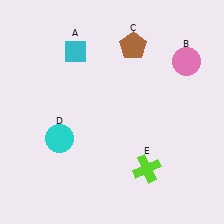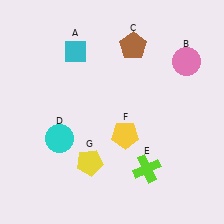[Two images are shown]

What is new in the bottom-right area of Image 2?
A yellow pentagon (F) was added in the bottom-right area of Image 2.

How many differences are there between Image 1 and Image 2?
There are 2 differences between the two images.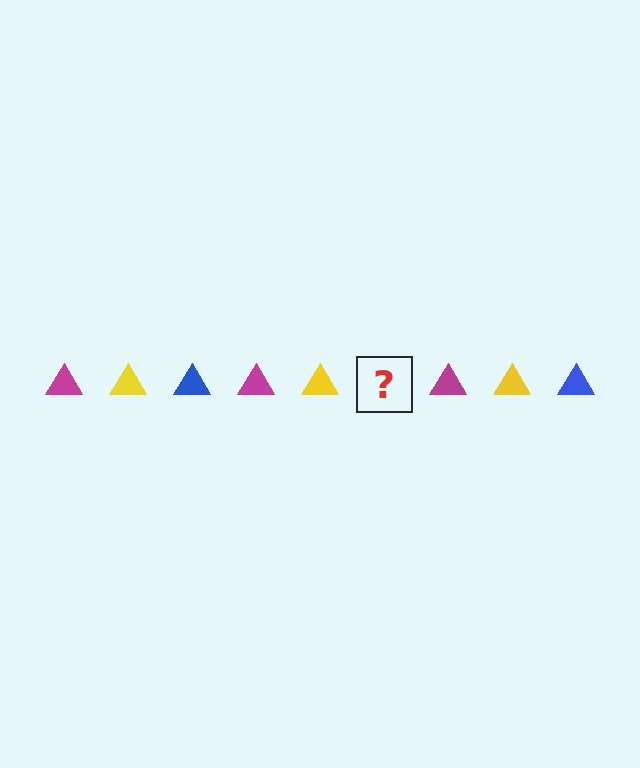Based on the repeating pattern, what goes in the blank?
The blank should be a blue triangle.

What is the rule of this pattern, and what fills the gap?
The rule is that the pattern cycles through magenta, yellow, blue triangles. The gap should be filled with a blue triangle.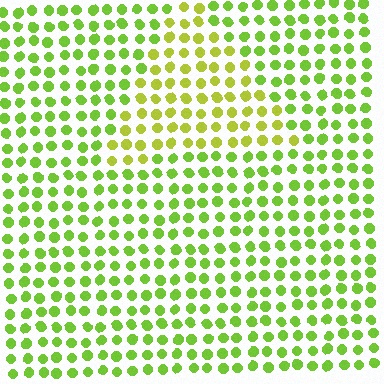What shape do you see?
I see a triangle.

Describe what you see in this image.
The image is filled with small lime elements in a uniform arrangement. A triangle-shaped region is visible where the elements are tinted to a slightly different hue, forming a subtle color boundary.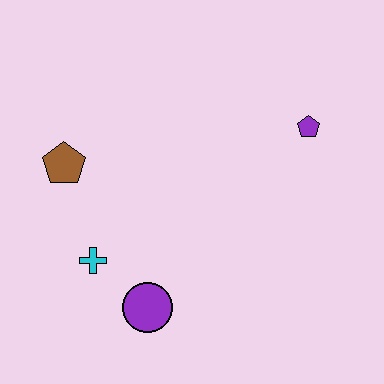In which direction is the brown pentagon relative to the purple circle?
The brown pentagon is above the purple circle.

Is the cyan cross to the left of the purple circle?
Yes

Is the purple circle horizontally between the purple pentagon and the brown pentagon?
Yes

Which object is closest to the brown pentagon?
The cyan cross is closest to the brown pentagon.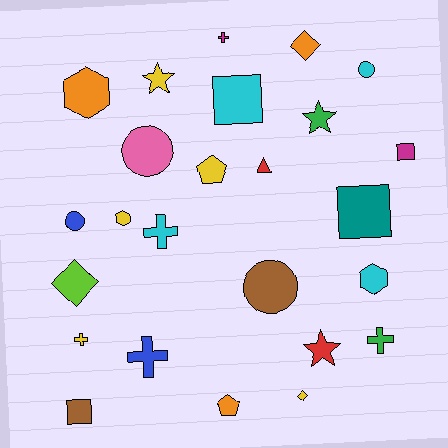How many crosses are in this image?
There are 5 crosses.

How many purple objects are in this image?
There are no purple objects.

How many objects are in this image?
There are 25 objects.